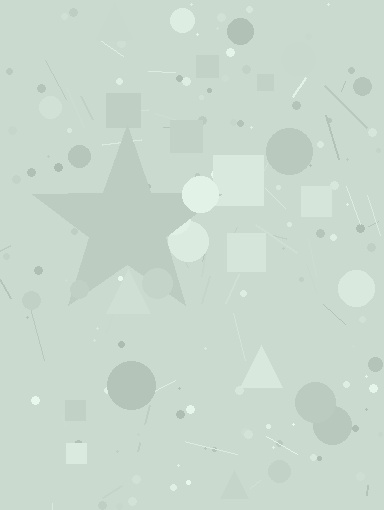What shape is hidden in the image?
A star is hidden in the image.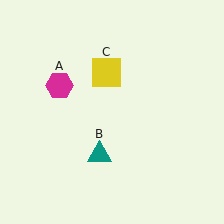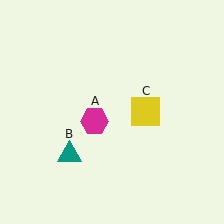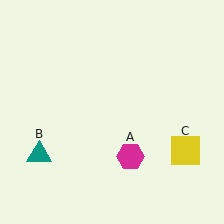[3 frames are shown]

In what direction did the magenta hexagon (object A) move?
The magenta hexagon (object A) moved down and to the right.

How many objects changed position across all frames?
3 objects changed position: magenta hexagon (object A), teal triangle (object B), yellow square (object C).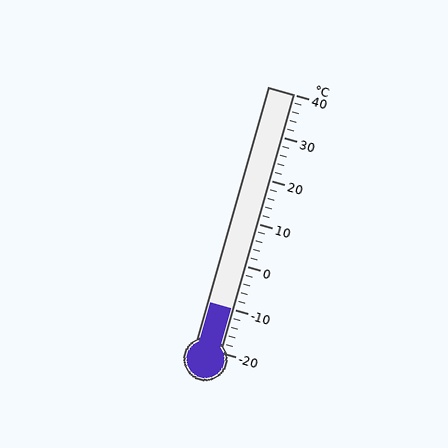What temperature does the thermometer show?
The thermometer shows approximately -10°C.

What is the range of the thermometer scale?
The thermometer scale ranges from -20°C to 40°C.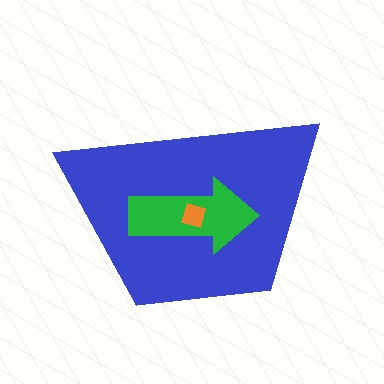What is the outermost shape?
The blue trapezoid.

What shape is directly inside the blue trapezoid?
The green arrow.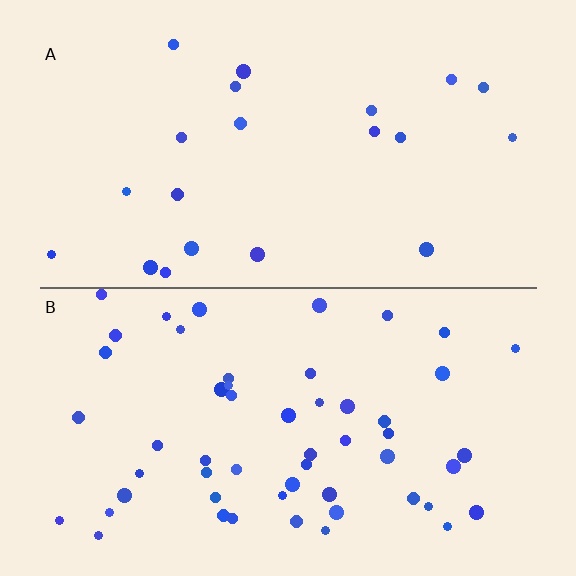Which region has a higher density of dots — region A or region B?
B (the bottom).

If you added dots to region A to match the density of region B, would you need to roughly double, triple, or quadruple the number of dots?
Approximately triple.